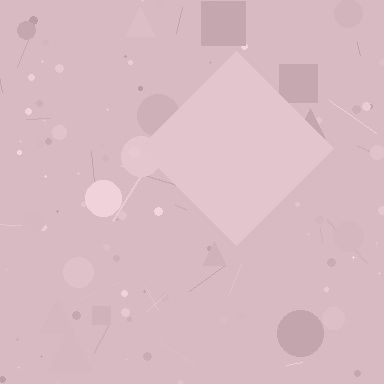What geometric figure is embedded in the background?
A diamond is embedded in the background.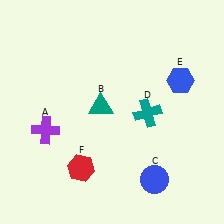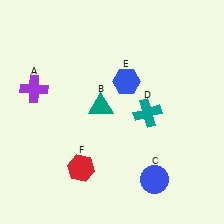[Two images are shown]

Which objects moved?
The objects that moved are: the purple cross (A), the blue hexagon (E).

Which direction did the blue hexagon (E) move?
The blue hexagon (E) moved left.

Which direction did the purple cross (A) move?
The purple cross (A) moved up.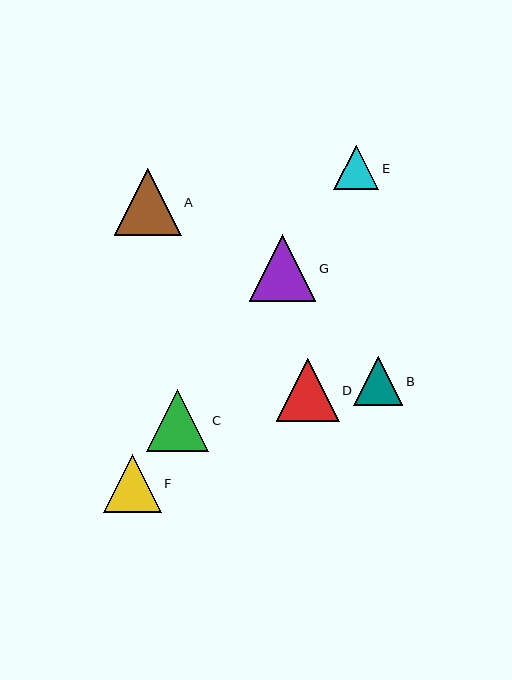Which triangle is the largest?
Triangle A is the largest with a size of approximately 67 pixels.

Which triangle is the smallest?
Triangle E is the smallest with a size of approximately 45 pixels.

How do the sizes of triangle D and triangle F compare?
Triangle D and triangle F are approximately the same size.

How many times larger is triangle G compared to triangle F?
Triangle G is approximately 1.1 times the size of triangle F.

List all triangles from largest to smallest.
From largest to smallest: A, G, D, C, F, B, E.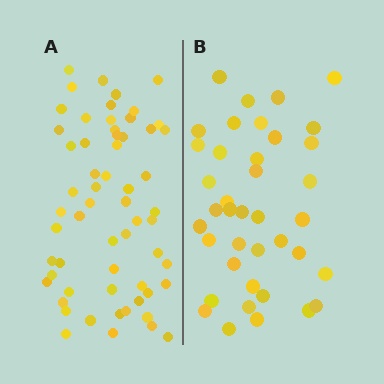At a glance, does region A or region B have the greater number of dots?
Region A (the left region) has more dots.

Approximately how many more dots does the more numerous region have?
Region A has approximately 20 more dots than region B.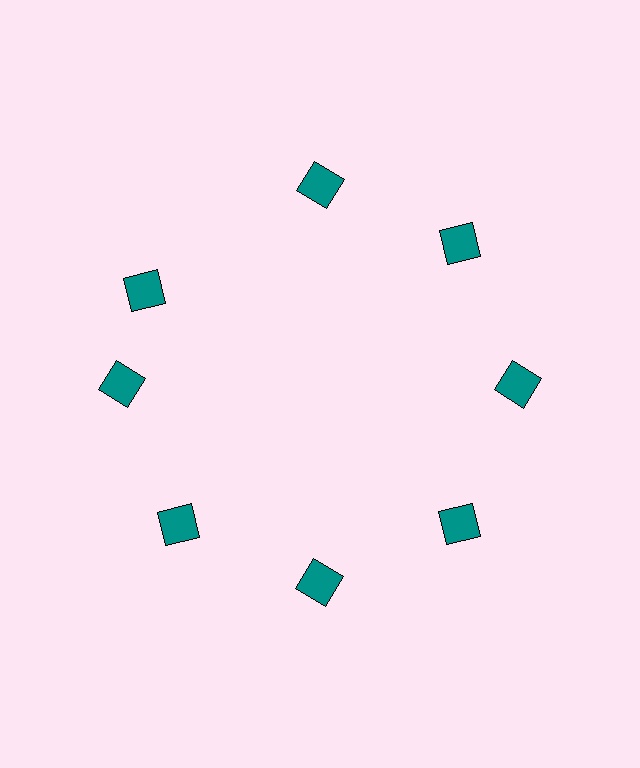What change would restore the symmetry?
The symmetry would be restored by rotating it back into even spacing with its neighbors so that all 8 diamonds sit at equal angles and equal distance from the center.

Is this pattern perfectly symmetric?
No. The 8 teal diamonds are arranged in a ring, but one element near the 10 o'clock position is rotated out of alignment along the ring, breaking the 8-fold rotational symmetry.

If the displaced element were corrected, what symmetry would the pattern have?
It would have 8-fold rotational symmetry — the pattern would map onto itself every 45 degrees.